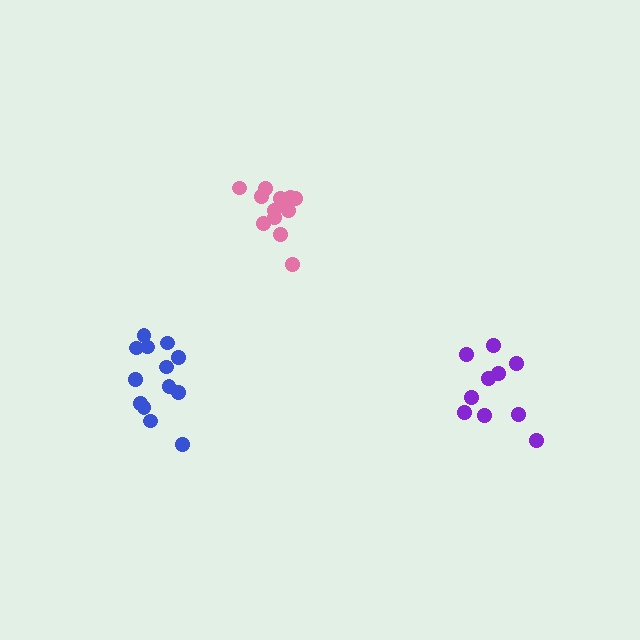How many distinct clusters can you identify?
There are 3 distinct clusters.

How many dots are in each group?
Group 1: 13 dots, Group 2: 10 dots, Group 3: 13 dots (36 total).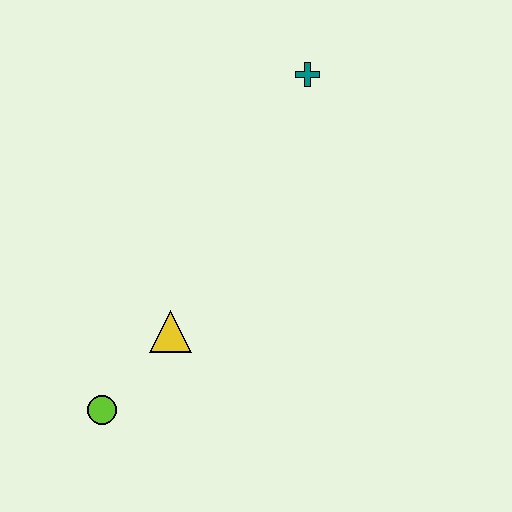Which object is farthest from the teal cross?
The lime circle is farthest from the teal cross.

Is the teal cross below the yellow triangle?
No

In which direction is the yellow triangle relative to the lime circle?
The yellow triangle is above the lime circle.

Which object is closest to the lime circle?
The yellow triangle is closest to the lime circle.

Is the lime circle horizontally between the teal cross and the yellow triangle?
No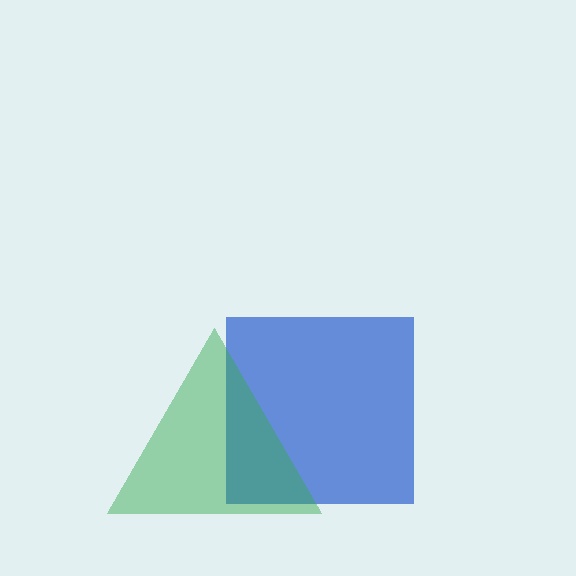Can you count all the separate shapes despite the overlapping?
Yes, there are 2 separate shapes.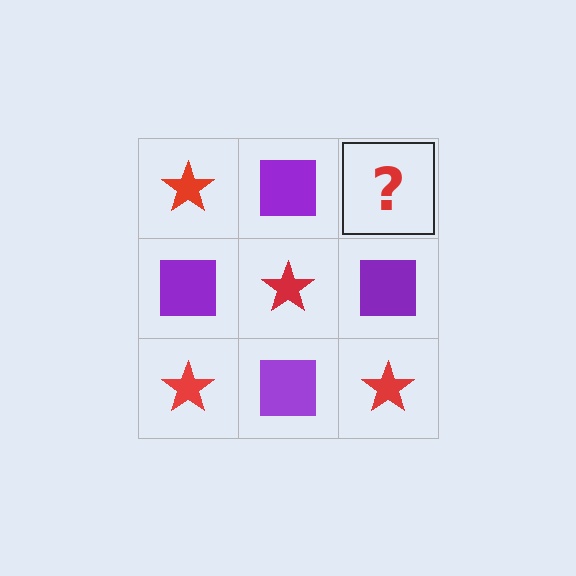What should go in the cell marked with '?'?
The missing cell should contain a red star.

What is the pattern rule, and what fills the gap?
The rule is that it alternates red star and purple square in a checkerboard pattern. The gap should be filled with a red star.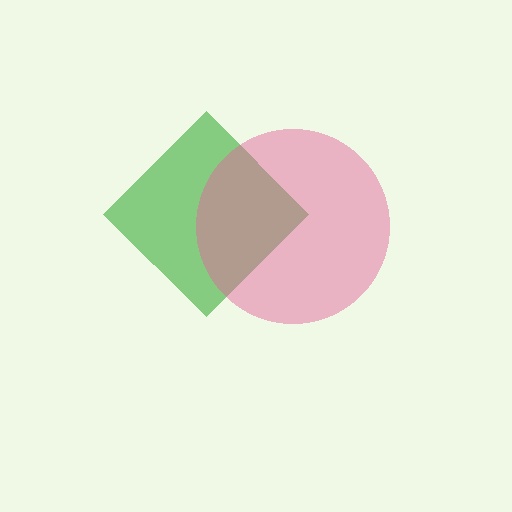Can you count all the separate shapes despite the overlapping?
Yes, there are 2 separate shapes.